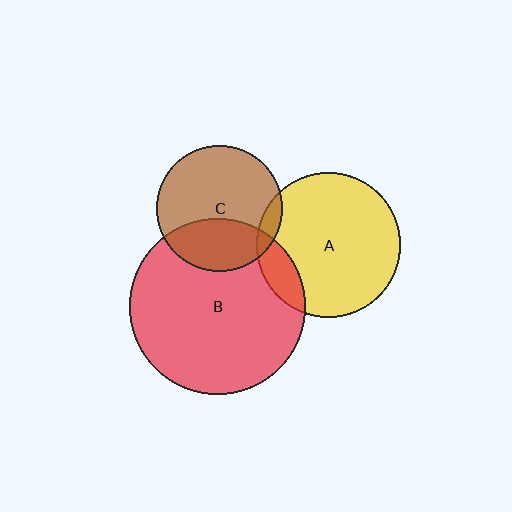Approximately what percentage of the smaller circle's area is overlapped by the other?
Approximately 15%.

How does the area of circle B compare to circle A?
Approximately 1.5 times.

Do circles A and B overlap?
Yes.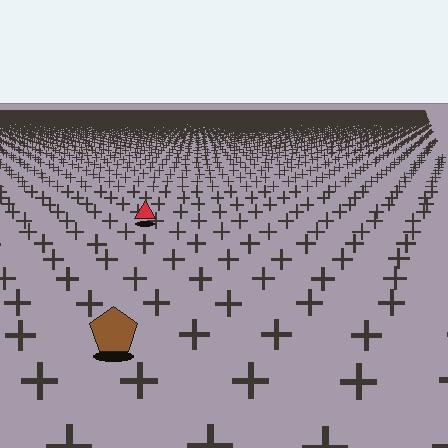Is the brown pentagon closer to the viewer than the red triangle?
Yes. The brown pentagon is closer — you can tell from the texture gradient: the ground texture is coarser near it.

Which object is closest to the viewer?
The brown pentagon is closest. The texture marks near it are larger and more spread out.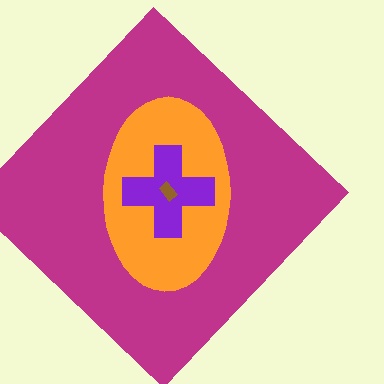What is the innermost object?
The brown rectangle.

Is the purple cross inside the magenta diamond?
Yes.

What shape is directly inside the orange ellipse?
The purple cross.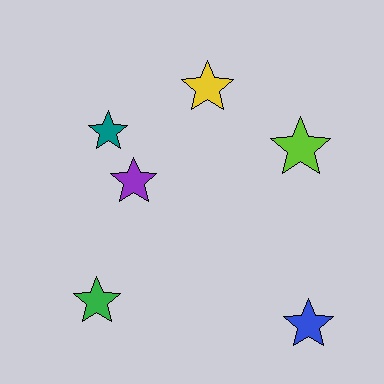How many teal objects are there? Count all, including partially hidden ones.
There is 1 teal object.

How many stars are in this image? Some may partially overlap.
There are 6 stars.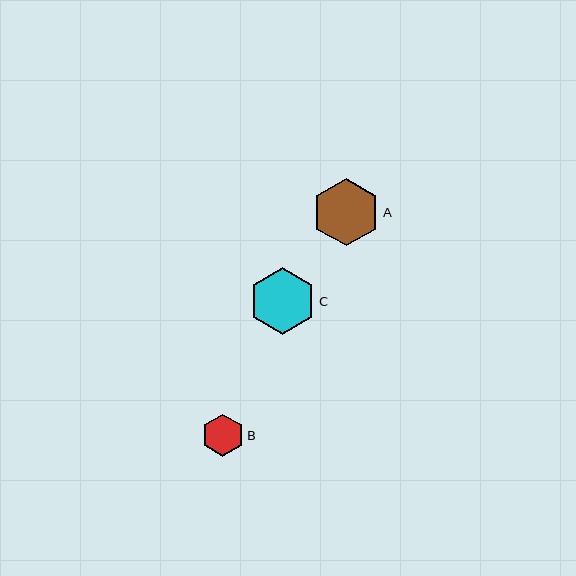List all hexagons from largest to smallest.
From largest to smallest: A, C, B.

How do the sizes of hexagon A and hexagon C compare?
Hexagon A and hexagon C are approximately the same size.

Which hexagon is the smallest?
Hexagon B is the smallest with a size of approximately 42 pixels.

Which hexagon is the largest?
Hexagon A is the largest with a size of approximately 67 pixels.